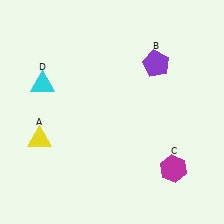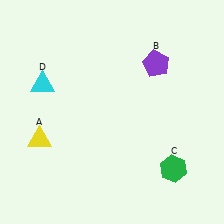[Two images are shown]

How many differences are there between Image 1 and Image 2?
There is 1 difference between the two images.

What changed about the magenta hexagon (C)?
In Image 1, C is magenta. In Image 2, it changed to green.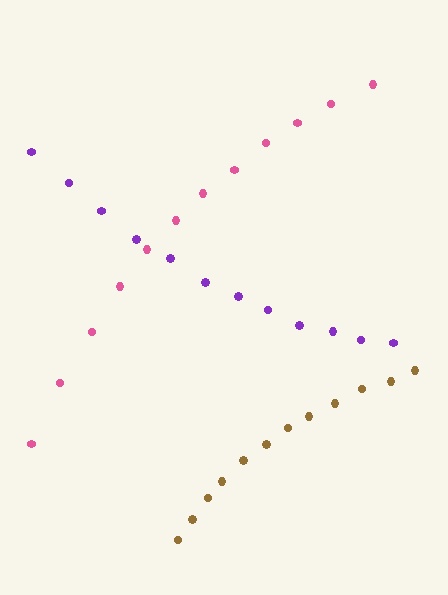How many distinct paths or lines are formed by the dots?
There are 3 distinct paths.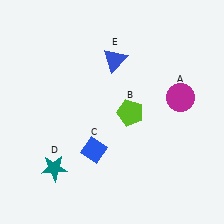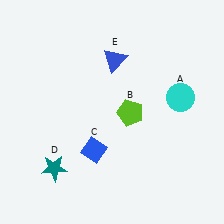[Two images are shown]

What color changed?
The circle (A) changed from magenta in Image 1 to cyan in Image 2.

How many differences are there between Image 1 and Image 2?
There is 1 difference between the two images.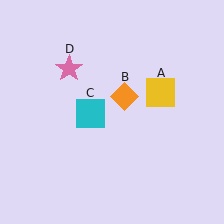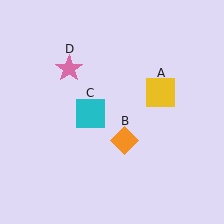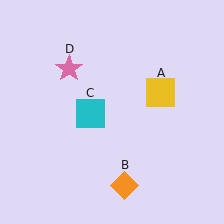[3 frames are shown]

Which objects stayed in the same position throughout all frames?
Yellow square (object A) and cyan square (object C) and pink star (object D) remained stationary.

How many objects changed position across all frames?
1 object changed position: orange diamond (object B).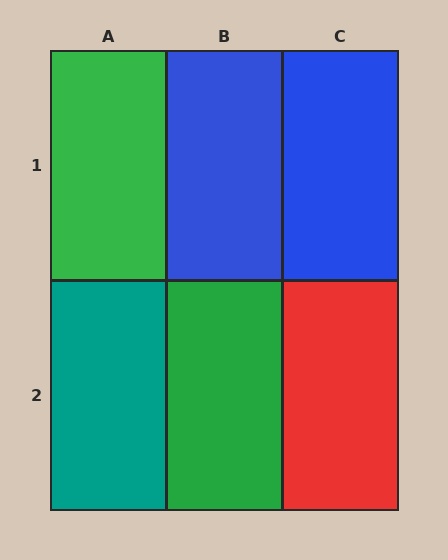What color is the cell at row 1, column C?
Blue.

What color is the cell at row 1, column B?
Blue.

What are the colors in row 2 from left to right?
Teal, green, red.